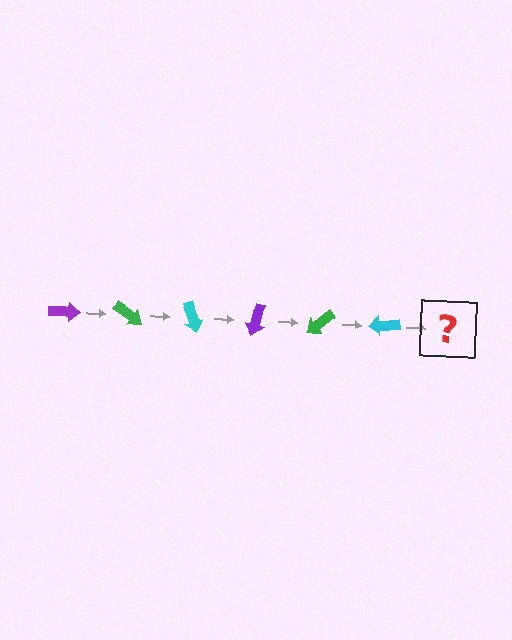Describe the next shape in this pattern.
It should be a purple arrow, rotated 210 degrees from the start.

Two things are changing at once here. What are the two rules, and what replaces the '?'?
The two rules are that it rotates 35 degrees each step and the color cycles through purple, green, and cyan. The '?' should be a purple arrow, rotated 210 degrees from the start.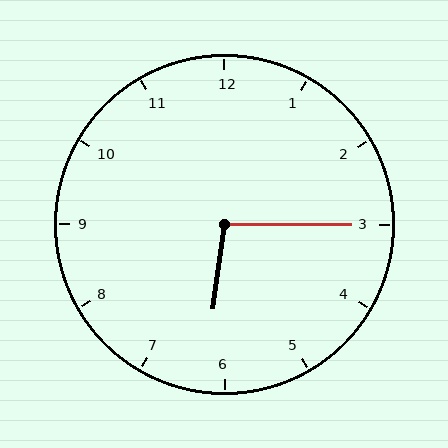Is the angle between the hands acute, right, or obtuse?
It is obtuse.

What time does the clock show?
6:15.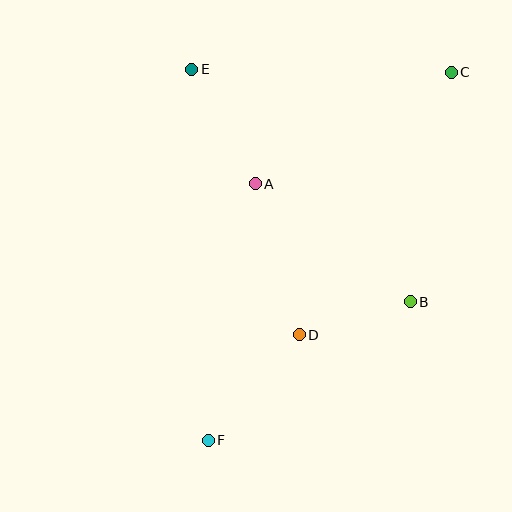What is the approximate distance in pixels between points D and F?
The distance between D and F is approximately 139 pixels.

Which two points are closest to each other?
Points B and D are closest to each other.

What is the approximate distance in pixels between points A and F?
The distance between A and F is approximately 261 pixels.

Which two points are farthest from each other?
Points C and F are farthest from each other.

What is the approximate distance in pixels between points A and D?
The distance between A and D is approximately 157 pixels.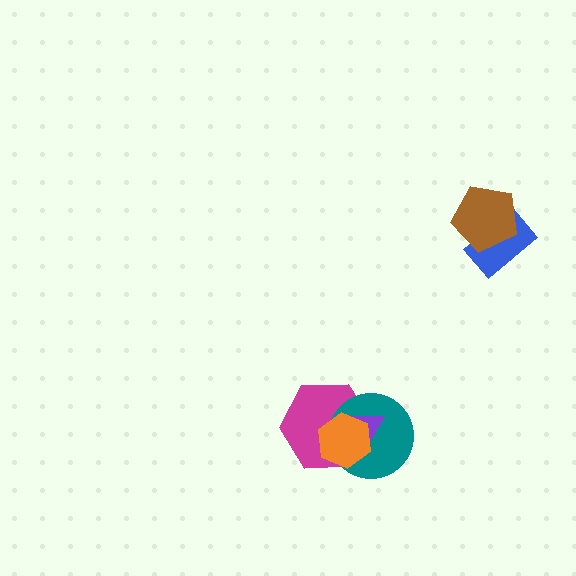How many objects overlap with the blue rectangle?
1 object overlaps with the blue rectangle.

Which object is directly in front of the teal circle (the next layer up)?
The purple triangle is directly in front of the teal circle.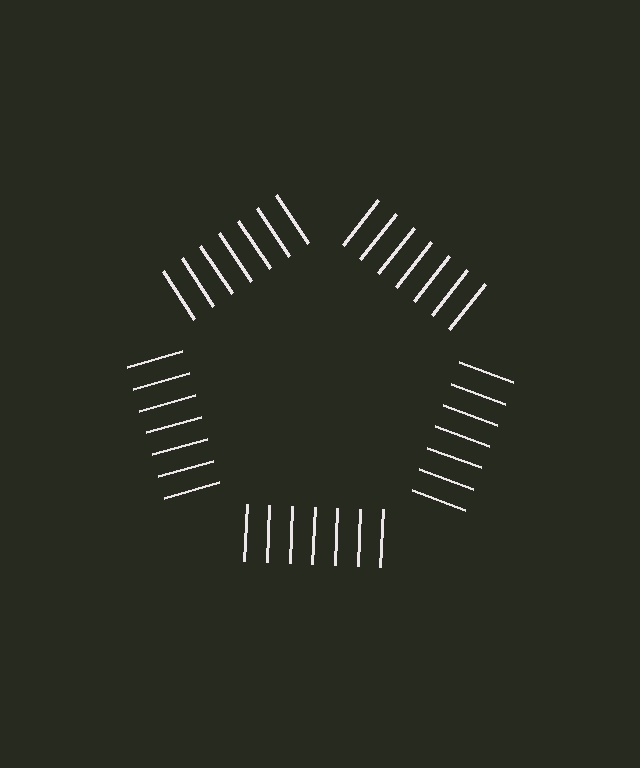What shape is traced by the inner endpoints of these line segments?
An illusory pentagon — the line segments terminate on its edges but no continuous stroke is drawn.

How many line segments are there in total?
35 — 7 along each of the 5 edges.